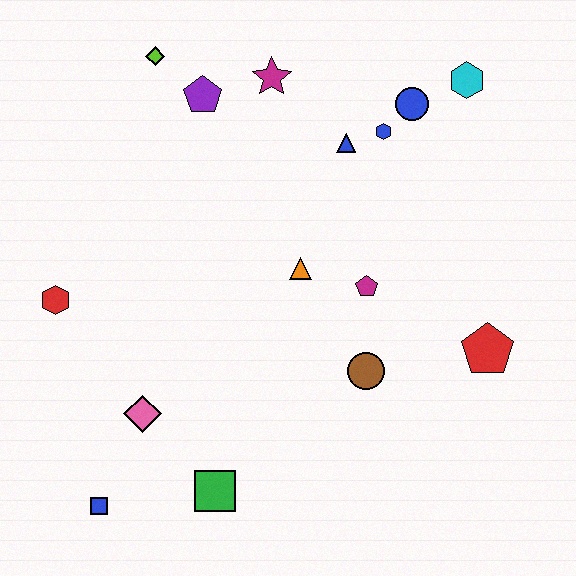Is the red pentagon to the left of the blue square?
No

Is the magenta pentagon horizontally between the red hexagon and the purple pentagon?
No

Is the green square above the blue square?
Yes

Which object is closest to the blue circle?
The blue hexagon is closest to the blue circle.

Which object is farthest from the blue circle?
The blue square is farthest from the blue circle.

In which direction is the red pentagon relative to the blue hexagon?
The red pentagon is below the blue hexagon.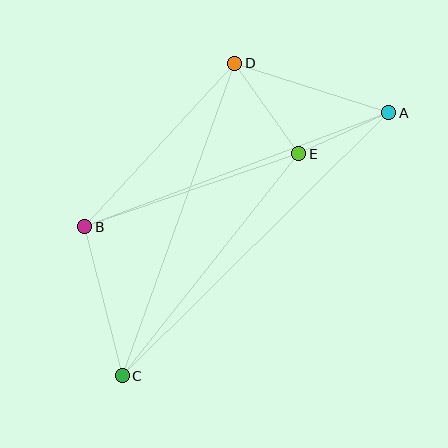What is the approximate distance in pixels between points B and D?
The distance between B and D is approximately 222 pixels.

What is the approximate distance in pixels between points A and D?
The distance between A and D is approximately 162 pixels.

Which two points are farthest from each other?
Points A and C are farthest from each other.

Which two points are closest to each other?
Points A and E are closest to each other.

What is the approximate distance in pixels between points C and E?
The distance between C and E is approximately 284 pixels.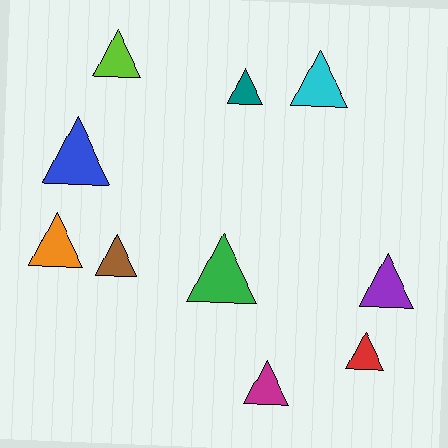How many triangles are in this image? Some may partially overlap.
There are 10 triangles.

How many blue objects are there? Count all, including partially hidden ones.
There is 1 blue object.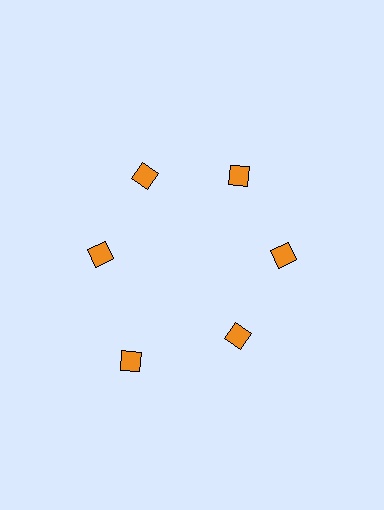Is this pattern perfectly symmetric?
No. The 6 orange diamonds are arranged in a ring, but one element near the 7 o'clock position is pushed outward from the center, breaking the 6-fold rotational symmetry.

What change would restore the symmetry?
The symmetry would be restored by moving it inward, back onto the ring so that all 6 diamonds sit at equal angles and equal distance from the center.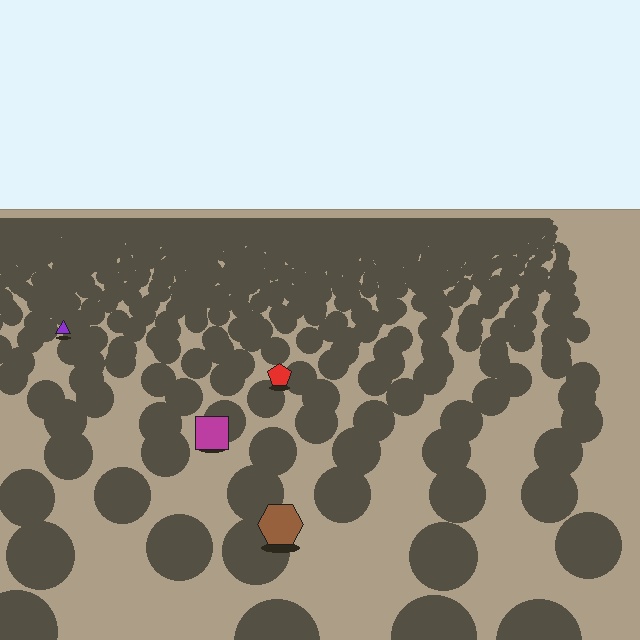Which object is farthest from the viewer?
The purple triangle is farthest from the viewer. It appears smaller and the ground texture around it is denser.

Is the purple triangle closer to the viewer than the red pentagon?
No. The red pentagon is closer — you can tell from the texture gradient: the ground texture is coarser near it.